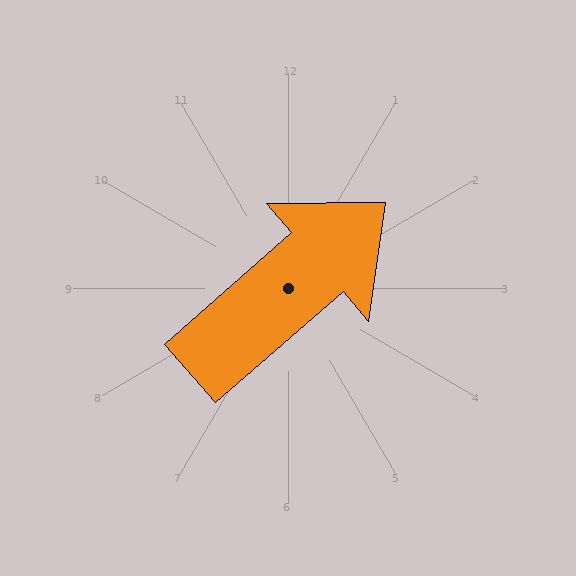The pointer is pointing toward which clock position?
Roughly 2 o'clock.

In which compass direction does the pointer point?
Northeast.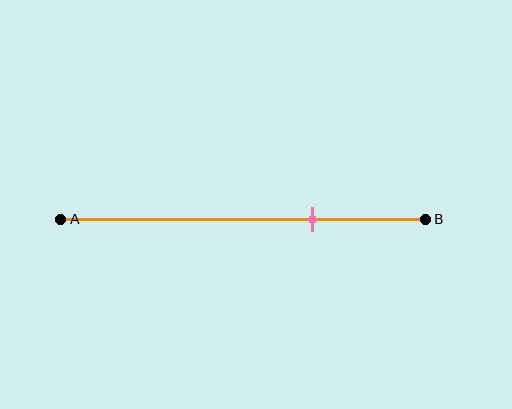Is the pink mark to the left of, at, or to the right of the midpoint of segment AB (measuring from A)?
The pink mark is to the right of the midpoint of segment AB.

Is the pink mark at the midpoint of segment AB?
No, the mark is at about 70% from A, not at the 50% midpoint.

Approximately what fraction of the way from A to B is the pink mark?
The pink mark is approximately 70% of the way from A to B.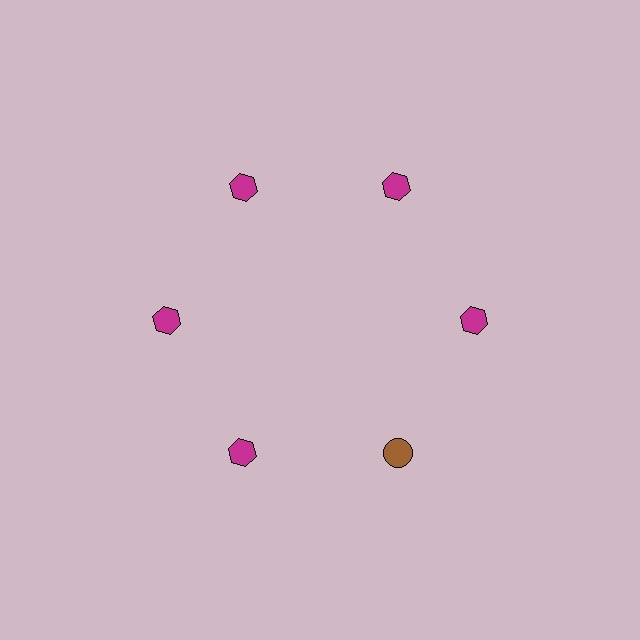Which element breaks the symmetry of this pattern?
The brown circle at roughly the 5 o'clock position breaks the symmetry. All other shapes are magenta hexagons.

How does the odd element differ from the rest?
It differs in both color (brown instead of magenta) and shape (circle instead of hexagon).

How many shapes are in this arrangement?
There are 6 shapes arranged in a ring pattern.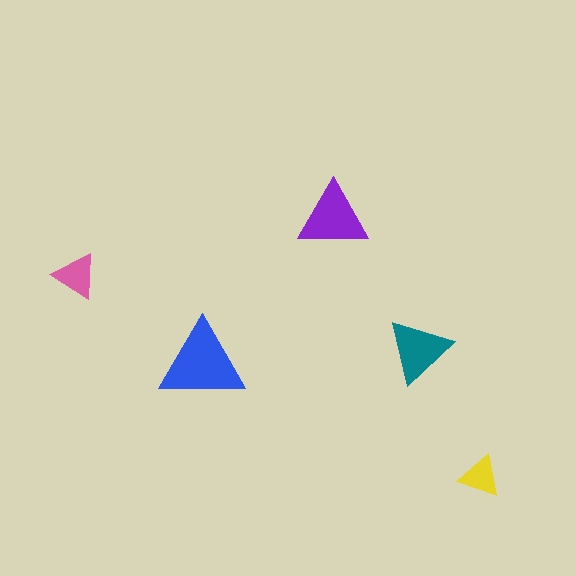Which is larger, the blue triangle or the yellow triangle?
The blue one.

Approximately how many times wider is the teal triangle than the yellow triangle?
About 1.5 times wider.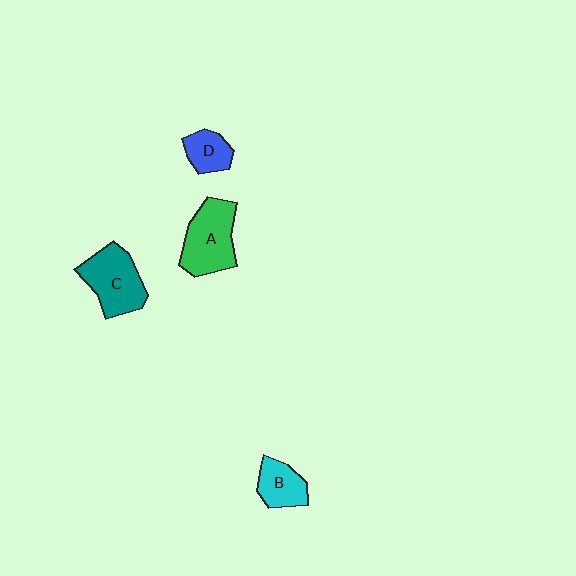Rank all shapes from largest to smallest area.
From largest to smallest: A (green), C (teal), B (cyan), D (blue).